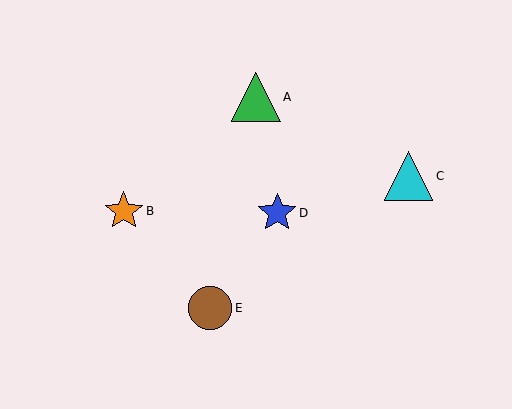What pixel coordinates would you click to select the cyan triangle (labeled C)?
Click at (409, 176) to select the cyan triangle C.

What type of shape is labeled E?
Shape E is a brown circle.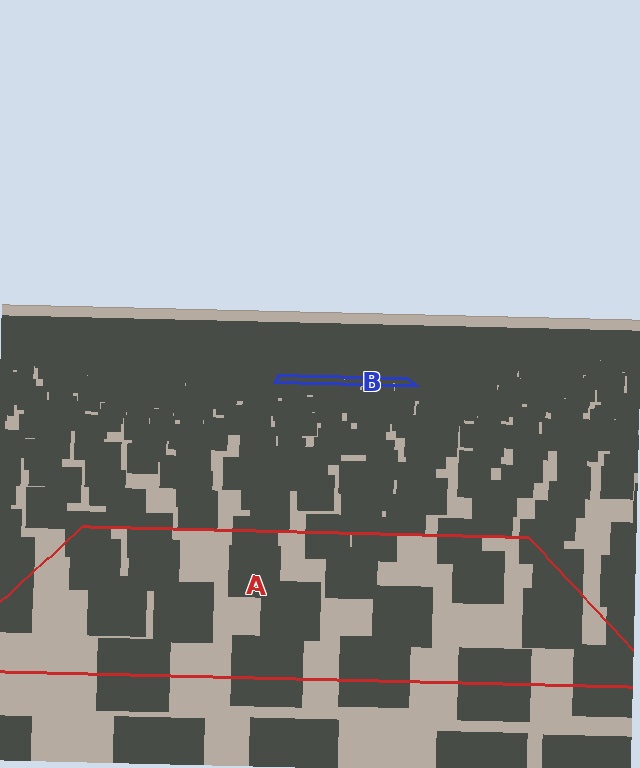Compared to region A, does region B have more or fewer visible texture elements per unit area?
Region B has more texture elements per unit area — they are packed more densely because it is farther away.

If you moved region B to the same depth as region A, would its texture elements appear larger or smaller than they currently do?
They would appear larger. At a closer depth, the same texture elements are projected at a bigger on-screen size.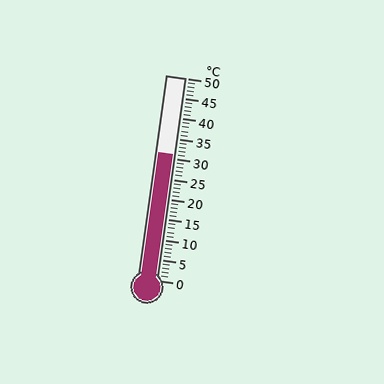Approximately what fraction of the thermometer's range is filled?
The thermometer is filled to approximately 60% of its range.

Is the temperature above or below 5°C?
The temperature is above 5°C.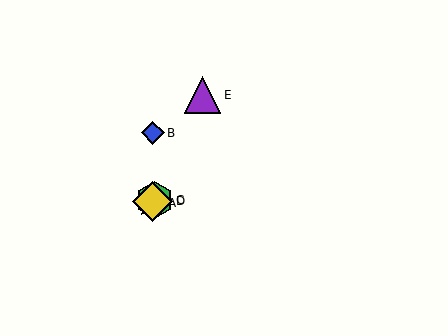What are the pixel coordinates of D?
Object D is at (152, 201).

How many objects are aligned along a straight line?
3 objects (A, C, D) are aligned along a straight line.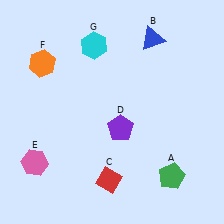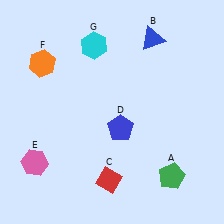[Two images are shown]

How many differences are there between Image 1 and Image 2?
There is 1 difference between the two images.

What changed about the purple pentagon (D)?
In Image 1, D is purple. In Image 2, it changed to blue.